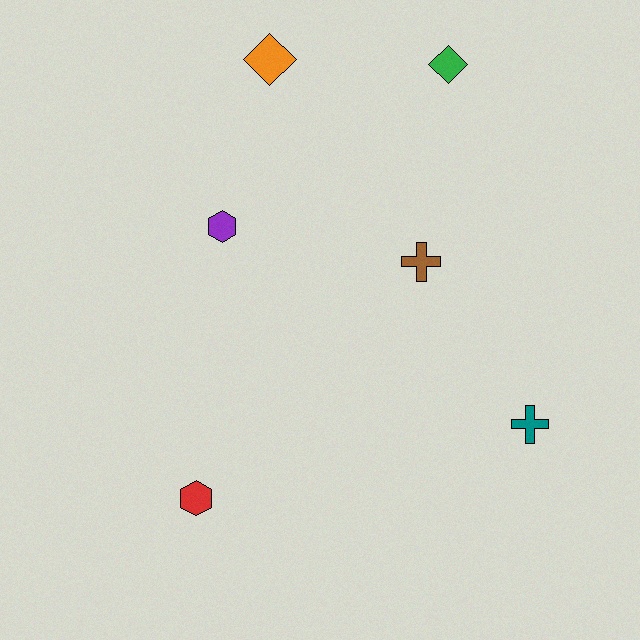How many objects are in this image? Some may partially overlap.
There are 6 objects.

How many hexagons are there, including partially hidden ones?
There are 2 hexagons.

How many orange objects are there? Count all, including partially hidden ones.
There is 1 orange object.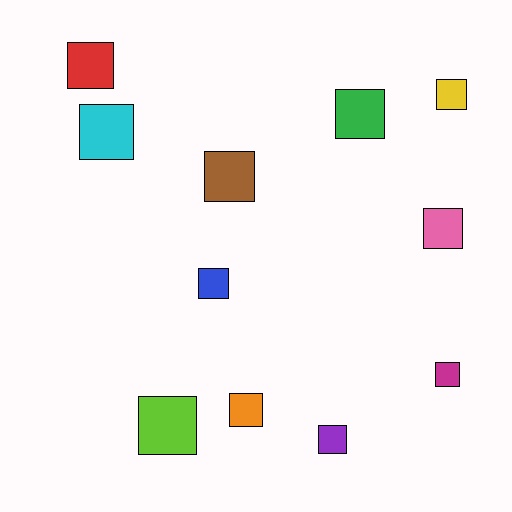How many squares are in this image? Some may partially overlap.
There are 11 squares.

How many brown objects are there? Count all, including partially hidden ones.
There is 1 brown object.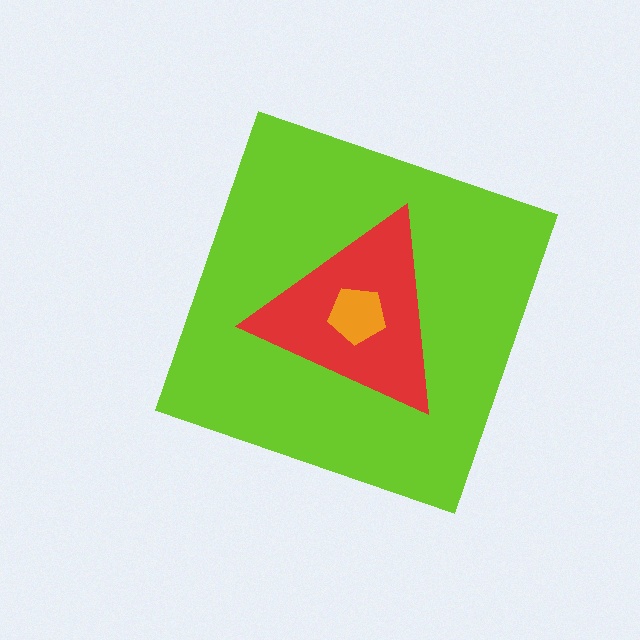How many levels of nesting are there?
3.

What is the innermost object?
The orange pentagon.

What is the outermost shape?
The lime diamond.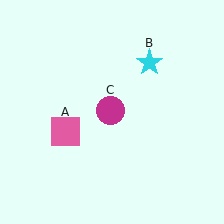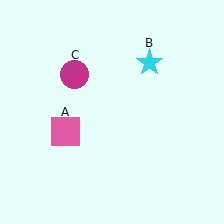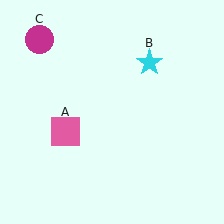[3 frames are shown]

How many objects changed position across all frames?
1 object changed position: magenta circle (object C).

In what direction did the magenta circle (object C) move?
The magenta circle (object C) moved up and to the left.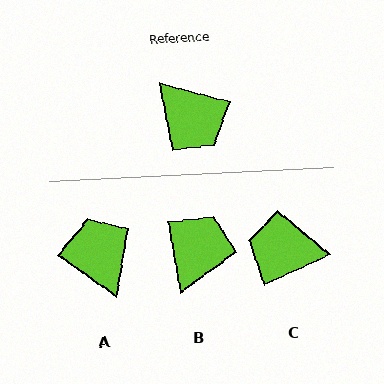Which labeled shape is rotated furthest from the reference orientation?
A, about 159 degrees away.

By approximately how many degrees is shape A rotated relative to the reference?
Approximately 159 degrees counter-clockwise.